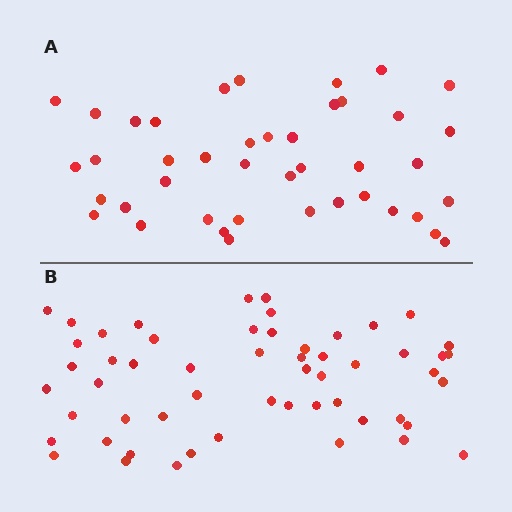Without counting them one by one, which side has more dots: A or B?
Region B (the bottom region) has more dots.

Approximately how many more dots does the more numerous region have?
Region B has approximately 15 more dots than region A.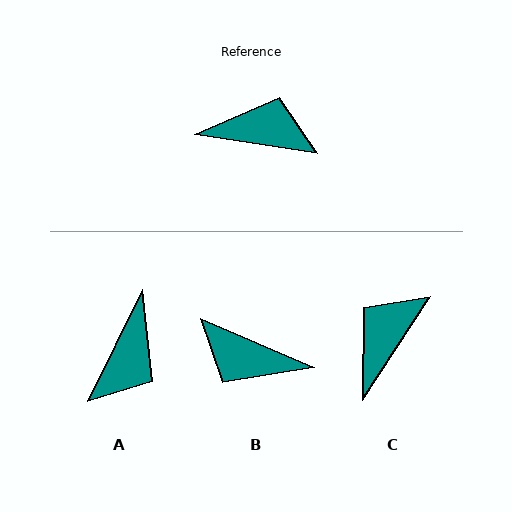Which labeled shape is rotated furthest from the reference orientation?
B, about 165 degrees away.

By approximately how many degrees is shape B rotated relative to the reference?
Approximately 165 degrees counter-clockwise.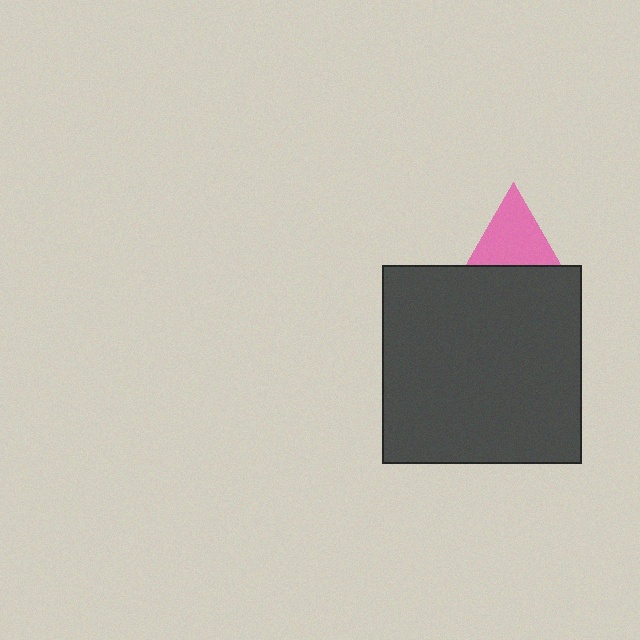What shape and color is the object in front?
The object in front is a dark gray square.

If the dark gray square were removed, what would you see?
You would see the complete pink triangle.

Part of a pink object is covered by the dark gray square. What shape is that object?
It is a triangle.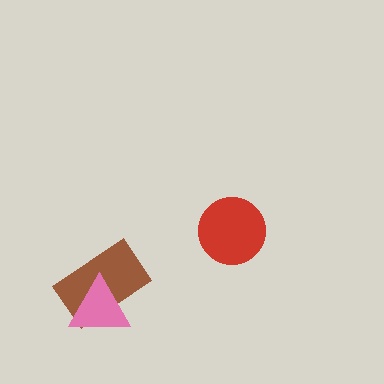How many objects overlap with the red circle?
0 objects overlap with the red circle.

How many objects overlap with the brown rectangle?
1 object overlaps with the brown rectangle.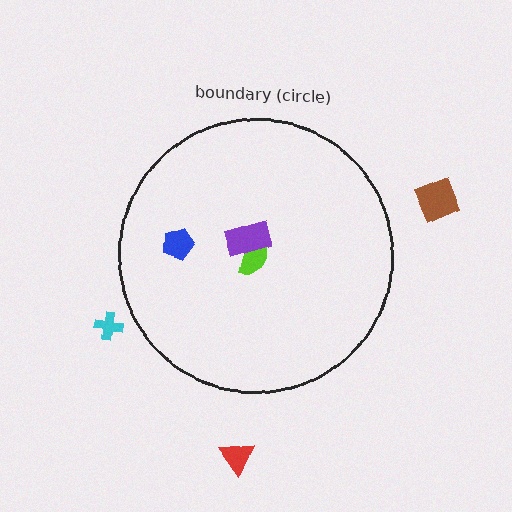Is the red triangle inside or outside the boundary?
Outside.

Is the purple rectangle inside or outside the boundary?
Inside.